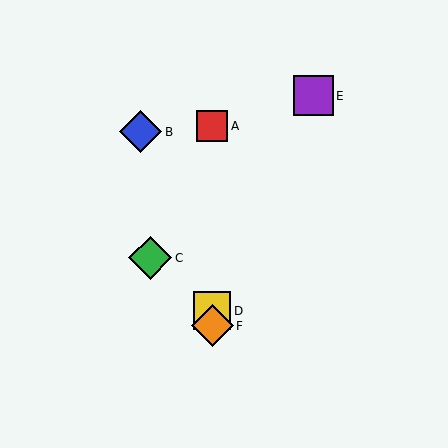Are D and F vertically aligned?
Yes, both are at x≈212.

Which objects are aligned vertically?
Objects A, D, F are aligned vertically.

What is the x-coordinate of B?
Object B is at x≈141.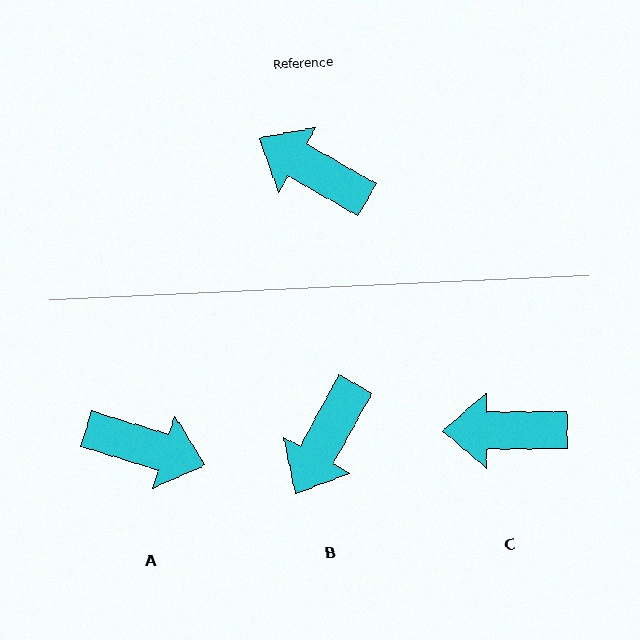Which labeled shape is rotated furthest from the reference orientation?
A, about 167 degrees away.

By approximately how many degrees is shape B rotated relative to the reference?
Approximately 91 degrees counter-clockwise.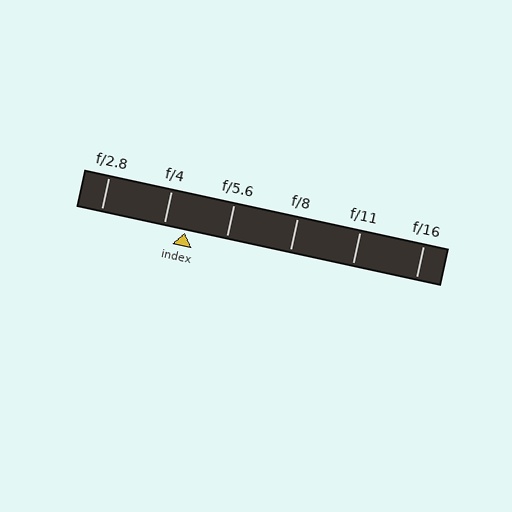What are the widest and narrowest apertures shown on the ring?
The widest aperture shown is f/2.8 and the narrowest is f/16.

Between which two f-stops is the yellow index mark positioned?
The index mark is between f/4 and f/5.6.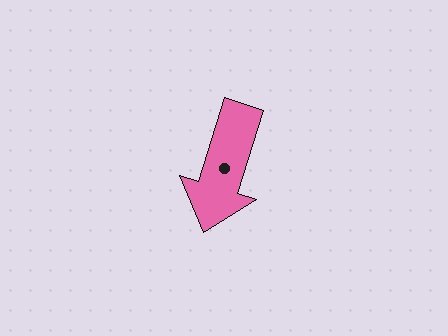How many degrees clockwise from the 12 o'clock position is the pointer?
Approximately 197 degrees.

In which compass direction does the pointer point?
South.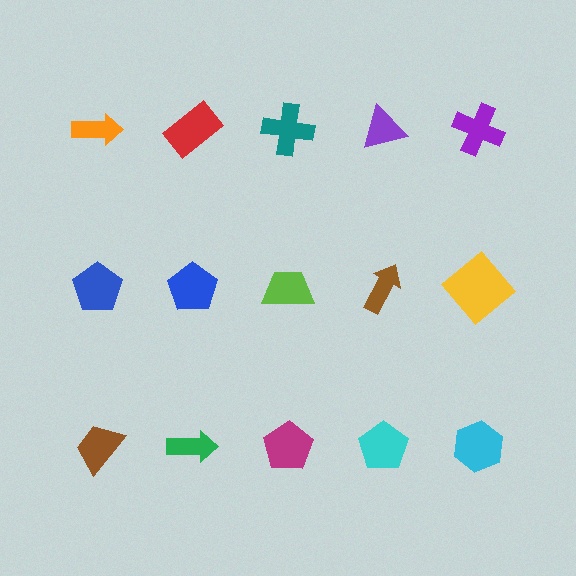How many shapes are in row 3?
5 shapes.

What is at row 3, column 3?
A magenta pentagon.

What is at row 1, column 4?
A purple triangle.